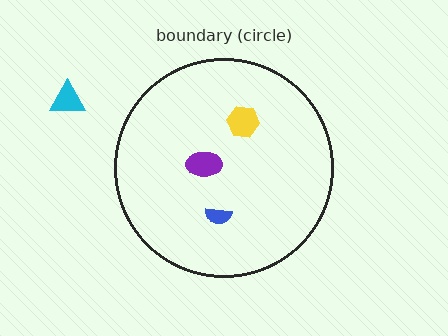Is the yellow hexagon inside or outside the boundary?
Inside.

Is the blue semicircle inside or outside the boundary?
Inside.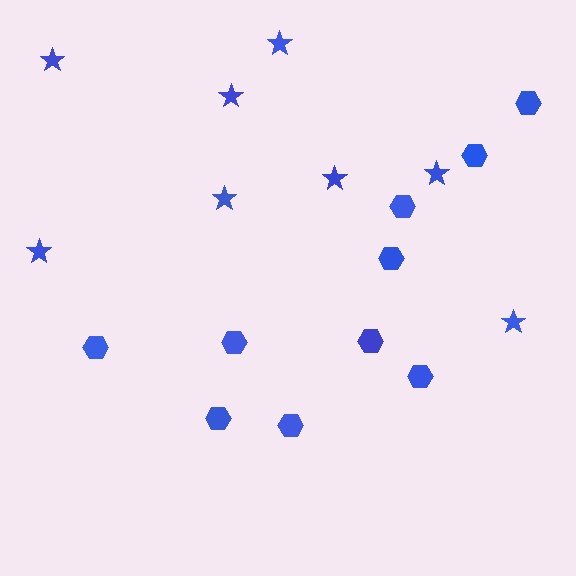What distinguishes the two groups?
There are 2 groups: one group of stars (8) and one group of hexagons (10).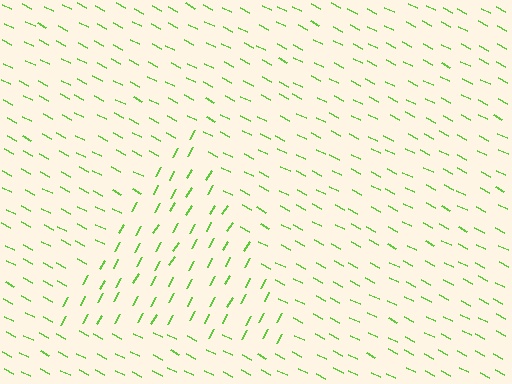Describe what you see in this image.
The image is filled with small lime line segments. A triangle region in the image has lines oriented differently from the surrounding lines, creating a visible texture boundary.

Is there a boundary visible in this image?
Yes, there is a texture boundary formed by a change in line orientation.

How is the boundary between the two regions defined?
The boundary is defined purely by a change in line orientation (approximately 88 degrees difference). All lines are the same color and thickness.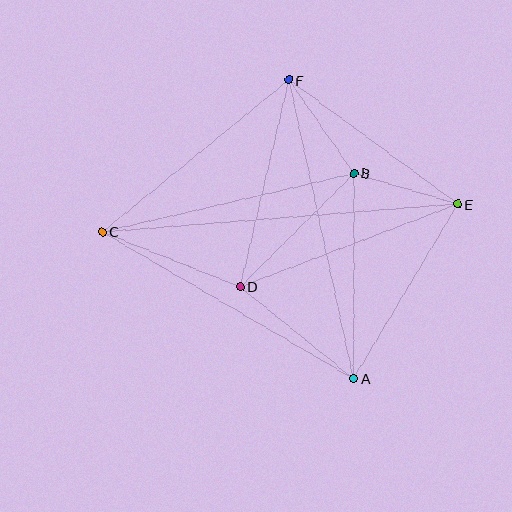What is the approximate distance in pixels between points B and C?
The distance between B and C is approximately 258 pixels.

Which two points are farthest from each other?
Points C and E are farthest from each other.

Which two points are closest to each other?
Points B and E are closest to each other.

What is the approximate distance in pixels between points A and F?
The distance between A and F is approximately 306 pixels.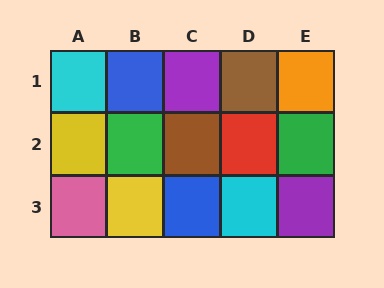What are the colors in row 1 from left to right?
Cyan, blue, purple, brown, orange.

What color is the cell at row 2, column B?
Green.